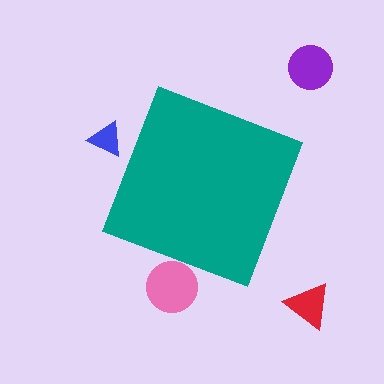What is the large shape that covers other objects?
A teal diamond.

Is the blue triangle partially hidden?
Yes, the blue triangle is partially hidden behind the teal diamond.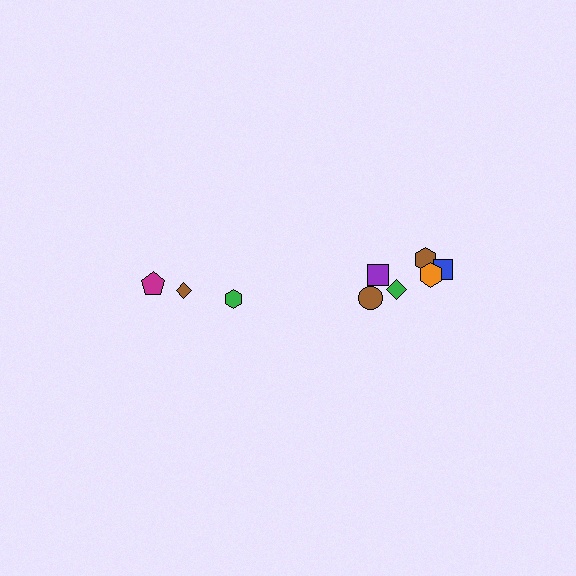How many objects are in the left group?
There are 3 objects.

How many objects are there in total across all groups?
There are 9 objects.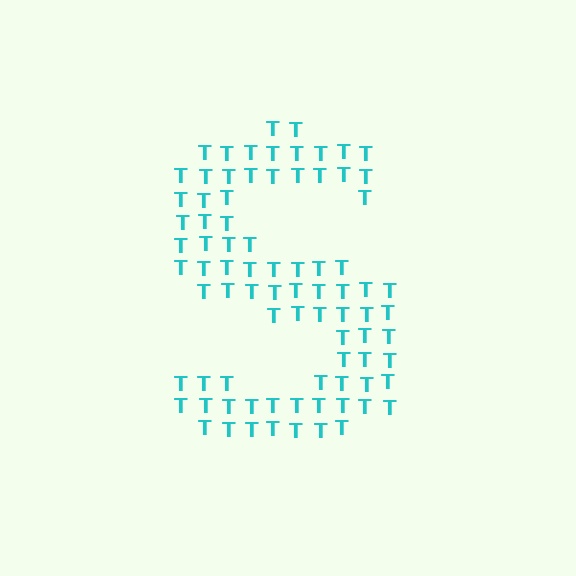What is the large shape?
The large shape is the letter S.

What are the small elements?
The small elements are letter T's.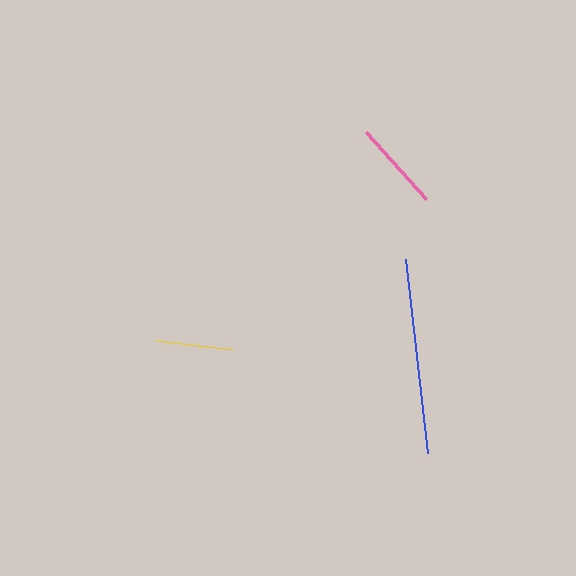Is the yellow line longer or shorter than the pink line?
The pink line is longer than the yellow line.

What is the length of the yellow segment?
The yellow segment is approximately 77 pixels long.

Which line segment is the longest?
The blue line is the longest at approximately 195 pixels.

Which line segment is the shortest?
The yellow line is the shortest at approximately 77 pixels.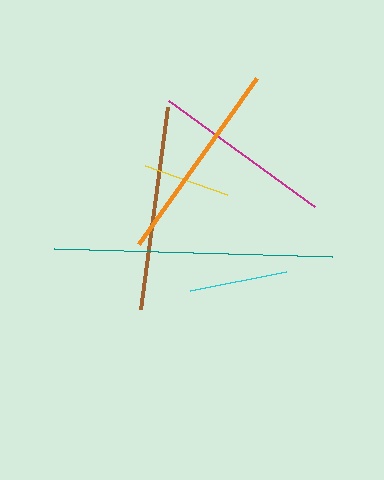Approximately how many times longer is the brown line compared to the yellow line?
The brown line is approximately 2.3 times the length of the yellow line.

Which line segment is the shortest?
The yellow line is the shortest at approximately 87 pixels.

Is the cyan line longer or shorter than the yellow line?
The cyan line is longer than the yellow line.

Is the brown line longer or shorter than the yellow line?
The brown line is longer than the yellow line.